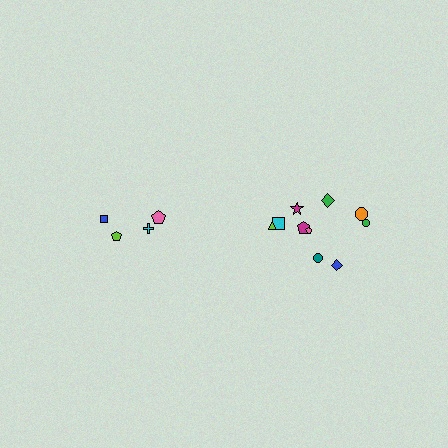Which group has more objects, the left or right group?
The right group.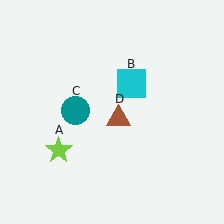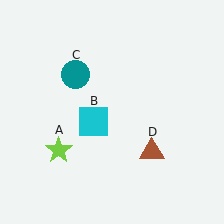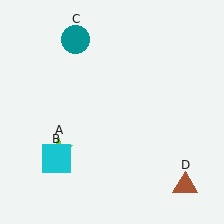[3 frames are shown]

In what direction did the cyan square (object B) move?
The cyan square (object B) moved down and to the left.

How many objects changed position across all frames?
3 objects changed position: cyan square (object B), teal circle (object C), brown triangle (object D).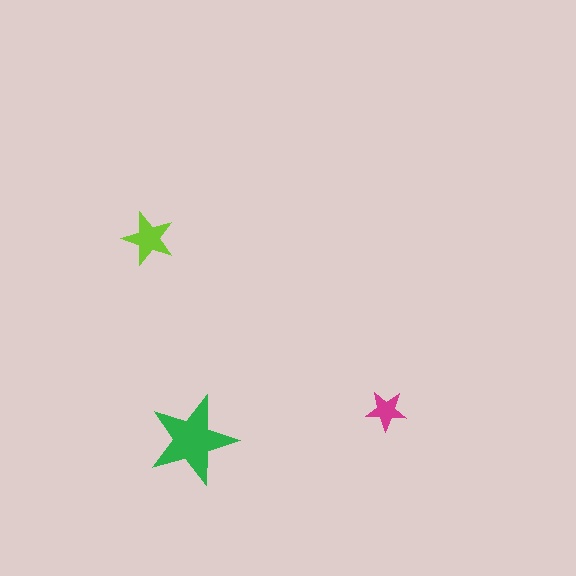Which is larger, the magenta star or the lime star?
The lime one.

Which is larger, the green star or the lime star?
The green one.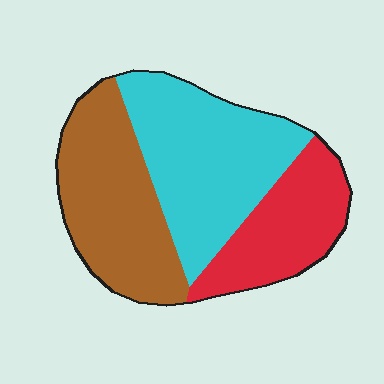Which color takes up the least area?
Red, at roughly 25%.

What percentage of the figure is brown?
Brown takes up about one third (1/3) of the figure.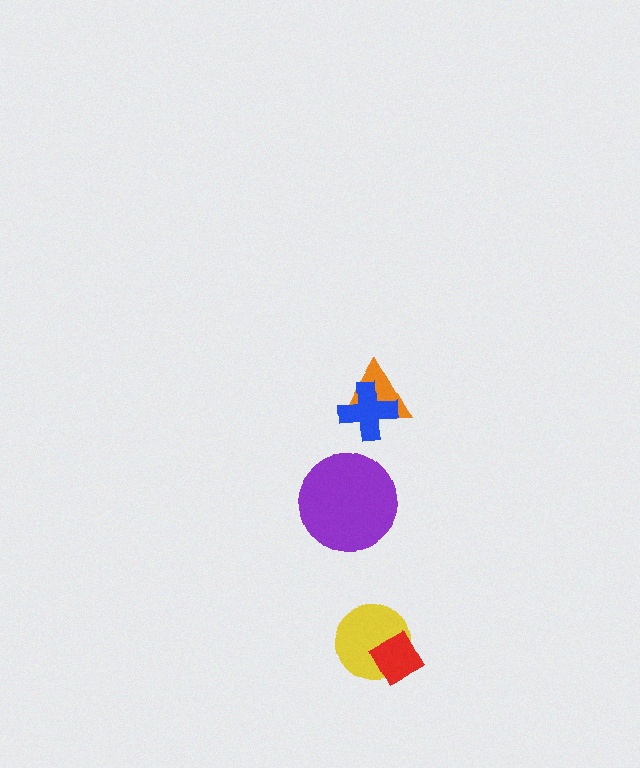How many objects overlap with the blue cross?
1 object overlaps with the blue cross.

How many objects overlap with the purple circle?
0 objects overlap with the purple circle.